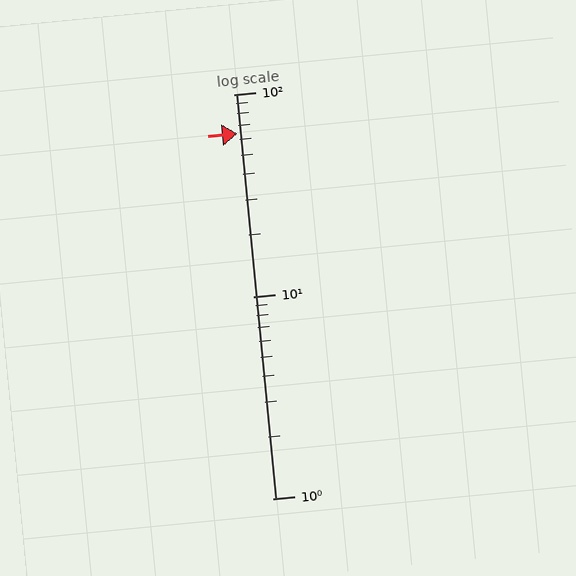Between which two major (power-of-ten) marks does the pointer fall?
The pointer is between 10 and 100.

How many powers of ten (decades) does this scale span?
The scale spans 2 decades, from 1 to 100.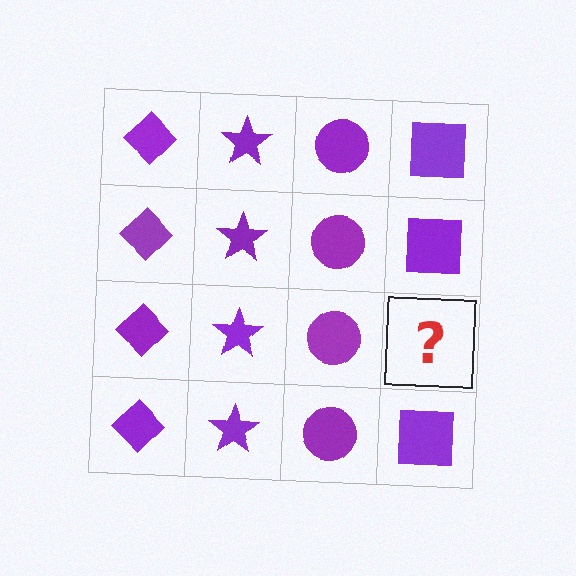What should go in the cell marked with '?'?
The missing cell should contain a purple square.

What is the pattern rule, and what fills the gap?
The rule is that each column has a consistent shape. The gap should be filled with a purple square.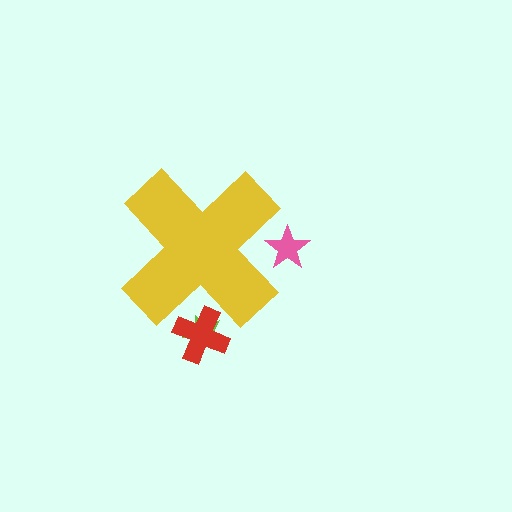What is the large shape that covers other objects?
A yellow cross.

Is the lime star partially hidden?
Yes, the lime star is partially hidden behind the yellow cross.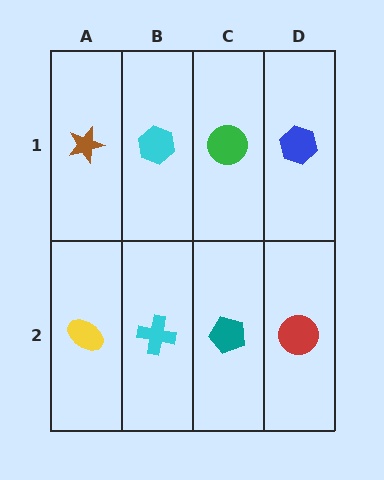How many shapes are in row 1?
4 shapes.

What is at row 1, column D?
A blue hexagon.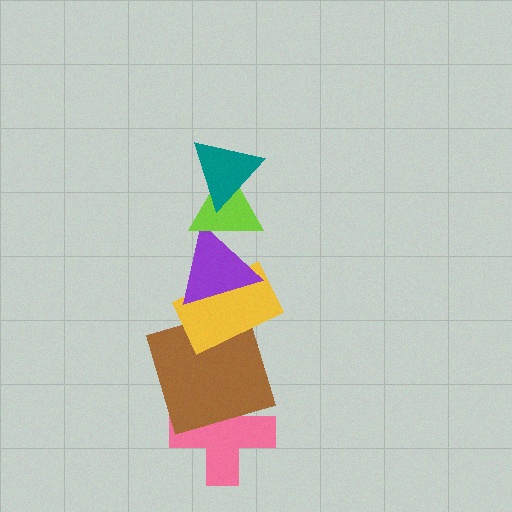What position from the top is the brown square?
The brown square is 5th from the top.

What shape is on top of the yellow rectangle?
The purple triangle is on top of the yellow rectangle.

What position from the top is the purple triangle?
The purple triangle is 3rd from the top.